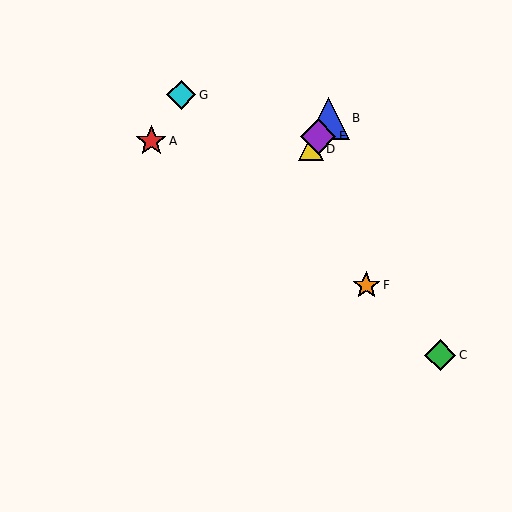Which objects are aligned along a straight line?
Objects B, D, E are aligned along a straight line.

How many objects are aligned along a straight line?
3 objects (B, D, E) are aligned along a straight line.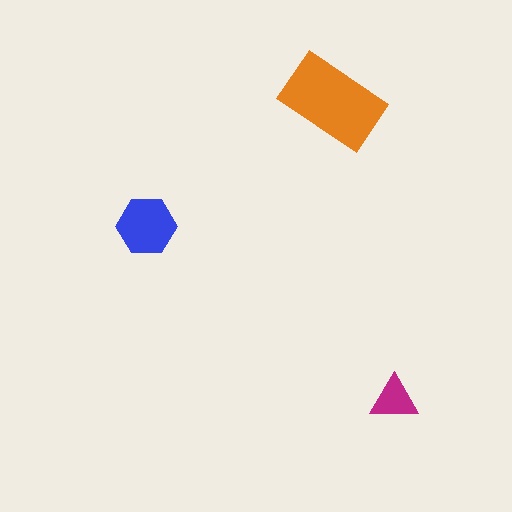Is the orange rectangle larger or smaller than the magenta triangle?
Larger.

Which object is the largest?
The orange rectangle.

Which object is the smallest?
The magenta triangle.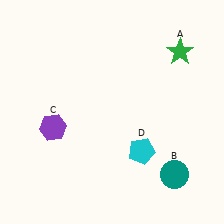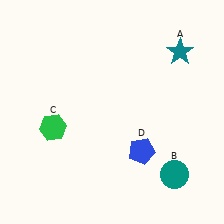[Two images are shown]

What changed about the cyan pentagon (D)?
In Image 1, D is cyan. In Image 2, it changed to blue.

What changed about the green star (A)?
In Image 1, A is green. In Image 2, it changed to teal.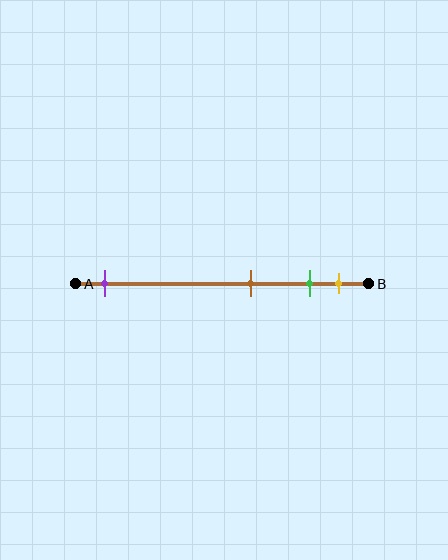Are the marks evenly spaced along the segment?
No, the marks are not evenly spaced.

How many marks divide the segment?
There are 4 marks dividing the segment.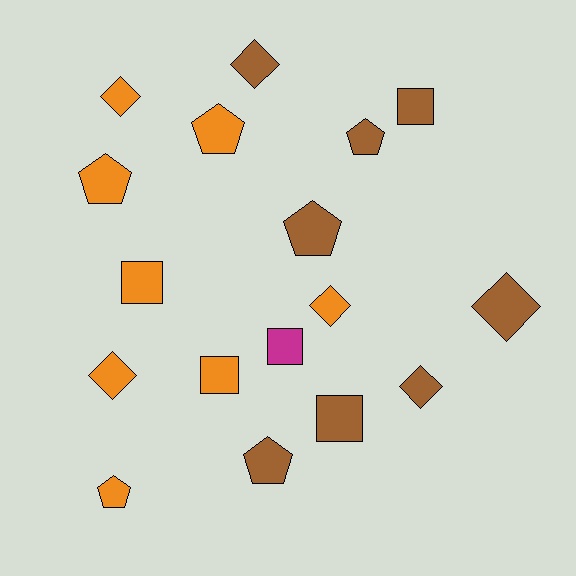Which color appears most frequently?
Brown, with 8 objects.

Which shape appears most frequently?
Pentagon, with 6 objects.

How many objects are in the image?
There are 17 objects.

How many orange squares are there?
There are 2 orange squares.